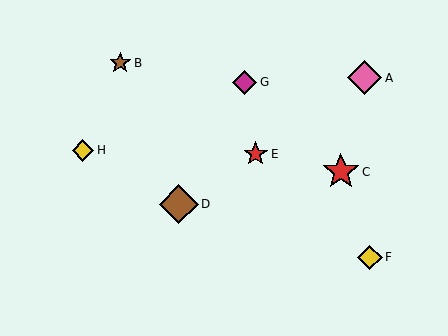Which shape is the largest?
The brown diamond (labeled D) is the largest.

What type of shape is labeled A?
Shape A is a pink diamond.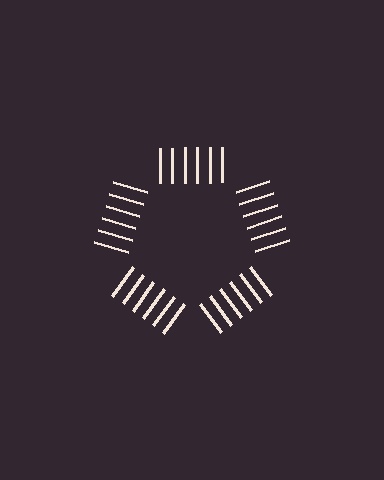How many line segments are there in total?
30 — 6 along each of the 5 edges.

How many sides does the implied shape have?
5 sides — the line-ends trace a pentagon.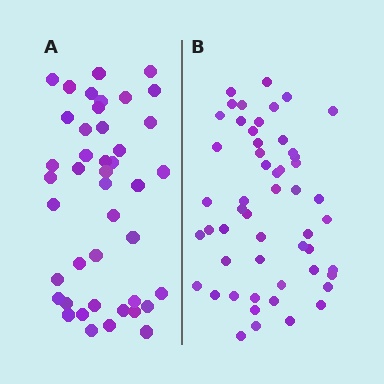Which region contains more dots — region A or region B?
Region B (the right region) has more dots.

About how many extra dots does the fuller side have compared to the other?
Region B has roughly 10 or so more dots than region A.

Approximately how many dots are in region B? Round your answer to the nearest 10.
About 50 dots. (The exact count is 53, which rounds to 50.)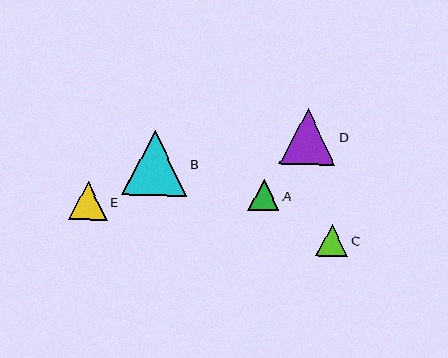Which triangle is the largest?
Triangle B is the largest with a size of approximately 65 pixels.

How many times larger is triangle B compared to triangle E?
Triangle B is approximately 1.7 times the size of triangle E.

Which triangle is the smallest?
Triangle A is the smallest with a size of approximately 31 pixels.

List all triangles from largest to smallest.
From largest to smallest: B, D, E, C, A.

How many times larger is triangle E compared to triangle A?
Triangle E is approximately 1.2 times the size of triangle A.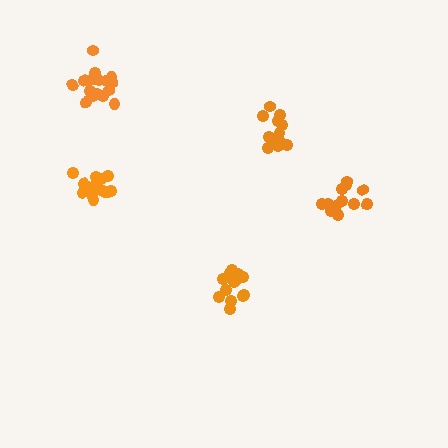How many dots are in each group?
Group 1: 12 dots, Group 2: 14 dots, Group 3: 12 dots, Group 4: 16 dots, Group 5: 17 dots (71 total).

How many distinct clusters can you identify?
There are 5 distinct clusters.